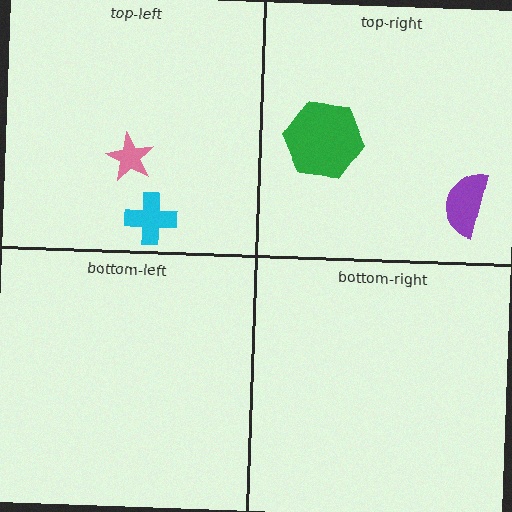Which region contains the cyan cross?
The top-left region.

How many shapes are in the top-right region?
2.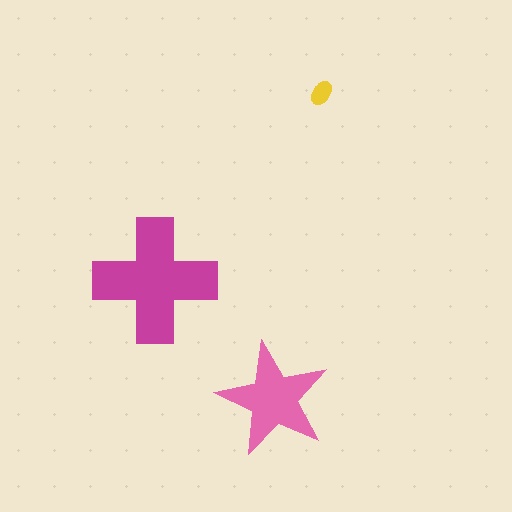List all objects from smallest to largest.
The yellow ellipse, the pink star, the magenta cross.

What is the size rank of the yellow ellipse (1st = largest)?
3rd.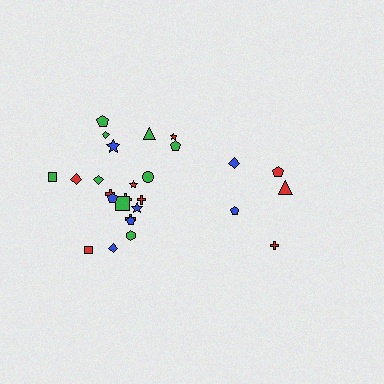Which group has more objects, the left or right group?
The left group.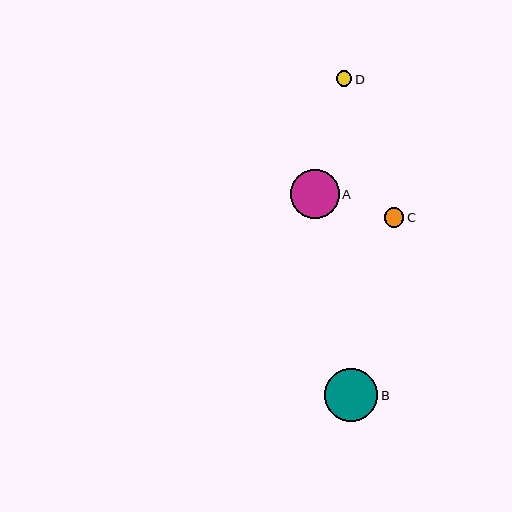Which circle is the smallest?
Circle D is the smallest with a size of approximately 16 pixels.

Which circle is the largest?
Circle B is the largest with a size of approximately 53 pixels.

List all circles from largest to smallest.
From largest to smallest: B, A, C, D.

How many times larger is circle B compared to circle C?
Circle B is approximately 2.8 times the size of circle C.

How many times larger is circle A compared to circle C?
Circle A is approximately 2.5 times the size of circle C.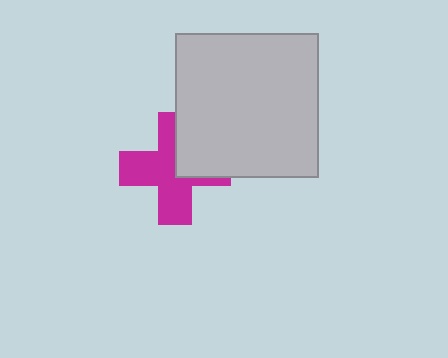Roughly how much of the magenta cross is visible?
Most of it is visible (roughly 68%).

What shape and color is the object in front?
The object in front is a light gray square.